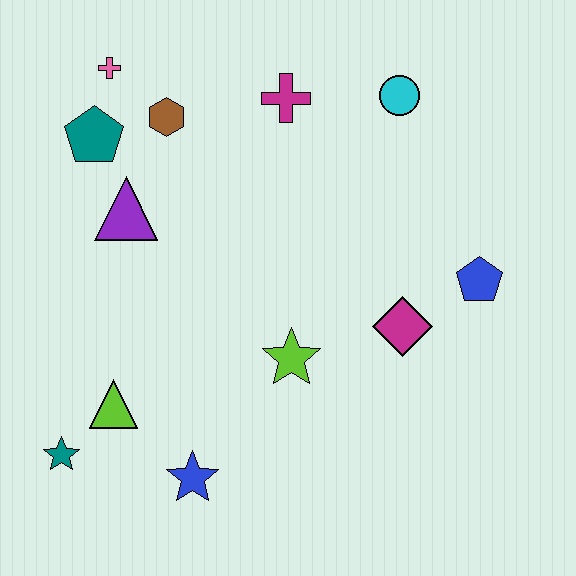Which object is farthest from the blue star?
The cyan circle is farthest from the blue star.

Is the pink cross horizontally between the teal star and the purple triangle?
Yes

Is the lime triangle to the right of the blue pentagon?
No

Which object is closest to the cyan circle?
The magenta cross is closest to the cyan circle.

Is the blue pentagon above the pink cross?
No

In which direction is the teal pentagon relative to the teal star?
The teal pentagon is above the teal star.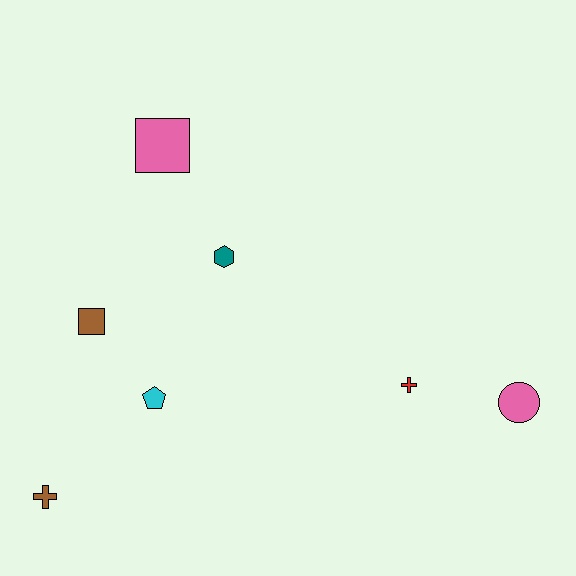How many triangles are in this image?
There are no triangles.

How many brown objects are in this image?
There are 2 brown objects.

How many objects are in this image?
There are 7 objects.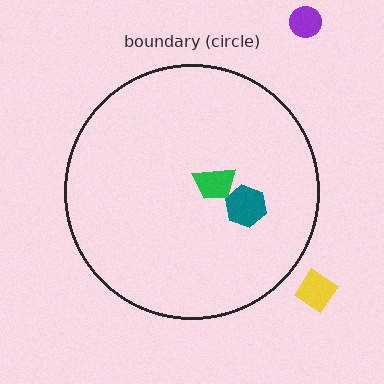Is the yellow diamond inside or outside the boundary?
Outside.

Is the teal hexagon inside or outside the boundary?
Inside.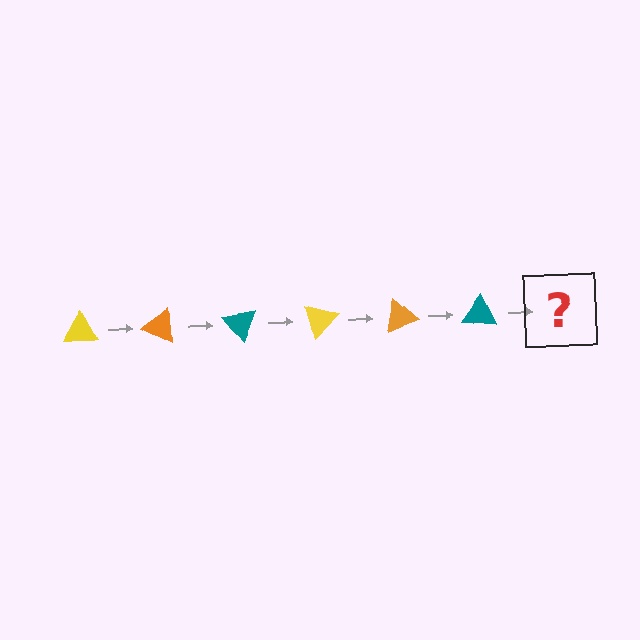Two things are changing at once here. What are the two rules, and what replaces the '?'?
The two rules are that it rotates 25 degrees each step and the color cycles through yellow, orange, and teal. The '?' should be a yellow triangle, rotated 150 degrees from the start.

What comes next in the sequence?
The next element should be a yellow triangle, rotated 150 degrees from the start.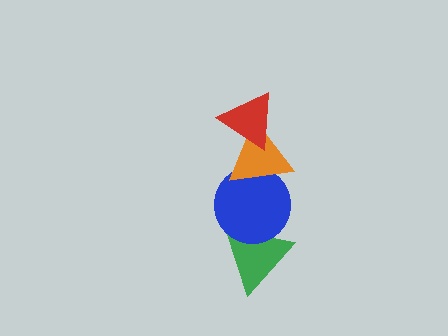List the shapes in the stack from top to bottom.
From top to bottom: the red triangle, the orange triangle, the blue circle, the green triangle.